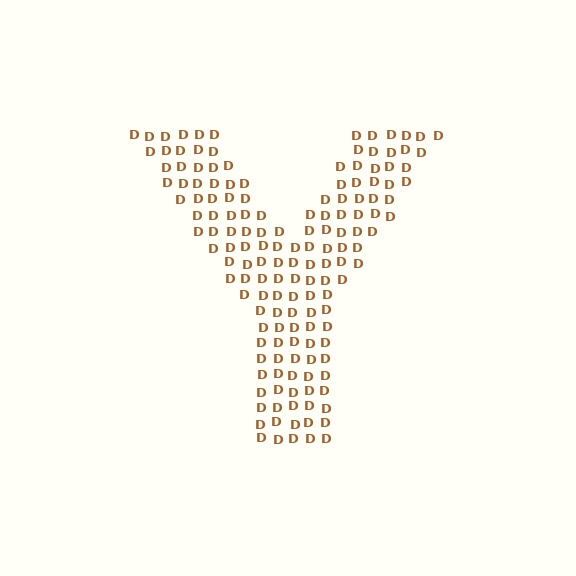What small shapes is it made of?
It is made of small letter D's.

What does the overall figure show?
The overall figure shows the letter Y.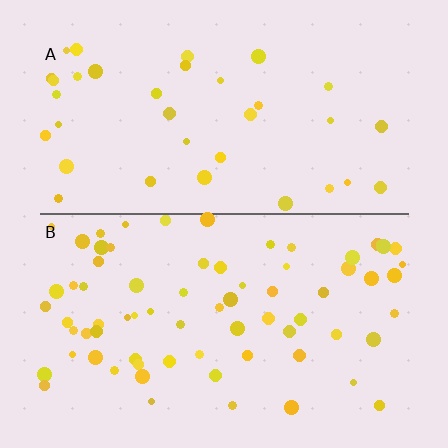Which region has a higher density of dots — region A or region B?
B (the bottom).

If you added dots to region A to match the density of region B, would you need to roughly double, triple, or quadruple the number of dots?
Approximately double.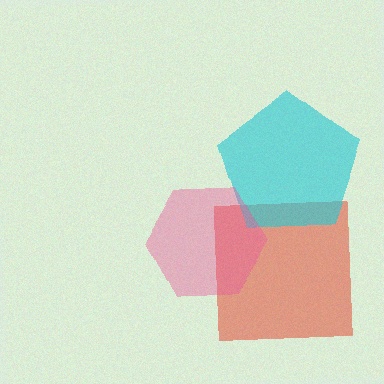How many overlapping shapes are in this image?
There are 3 overlapping shapes in the image.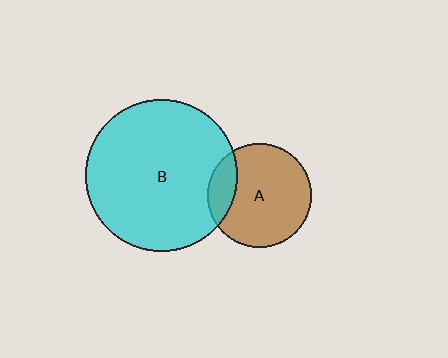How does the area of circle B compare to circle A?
Approximately 2.1 times.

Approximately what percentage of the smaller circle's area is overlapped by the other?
Approximately 20%.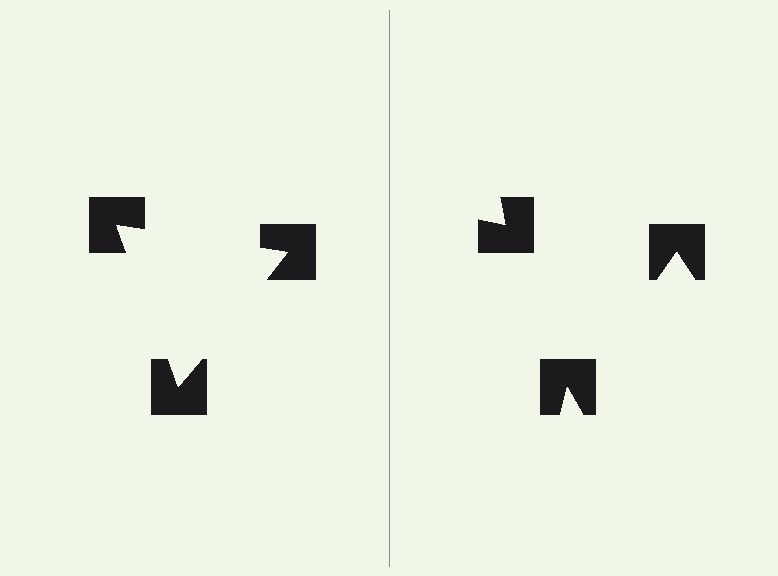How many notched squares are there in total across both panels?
6 — 3 on each side.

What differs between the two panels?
The notched squares are positioned identically on both sides; only the wedge orientations differ. On the left they align to a triangle; on the right they are misaligned.